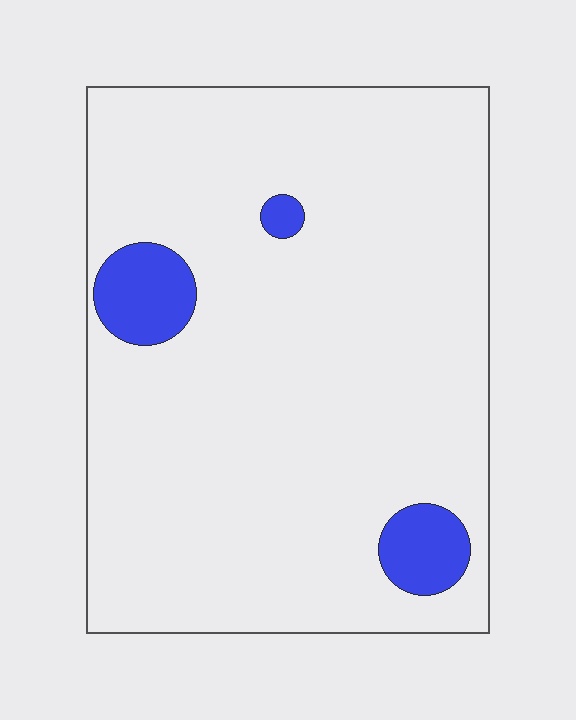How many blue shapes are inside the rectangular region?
3.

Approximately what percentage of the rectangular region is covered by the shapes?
Approximately 10%.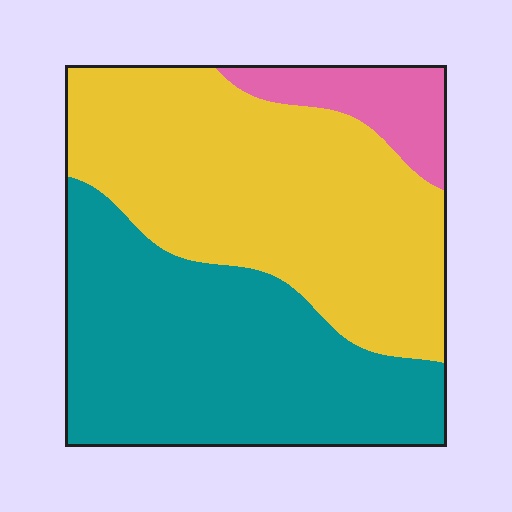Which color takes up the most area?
Yellow, at roughly 45%.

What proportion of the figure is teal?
Teal covers about 45% of the figure.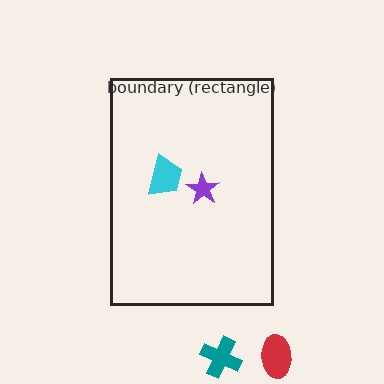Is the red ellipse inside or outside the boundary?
Outside.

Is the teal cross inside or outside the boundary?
Outside.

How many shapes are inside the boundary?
2 inside, 2 outside.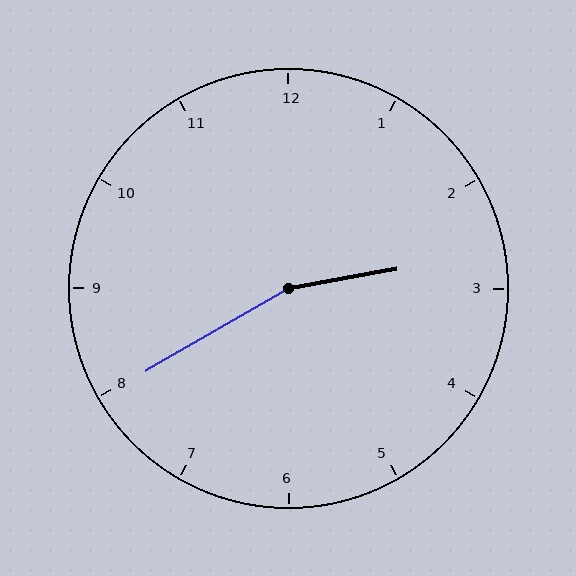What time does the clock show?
2:40.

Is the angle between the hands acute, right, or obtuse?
It is obtuse.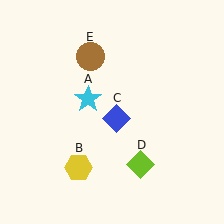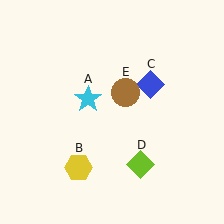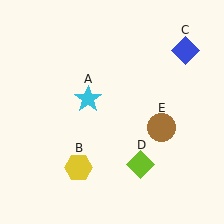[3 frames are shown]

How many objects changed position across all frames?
2 objects changed position: blue diamond (object C), brown circle (object E).